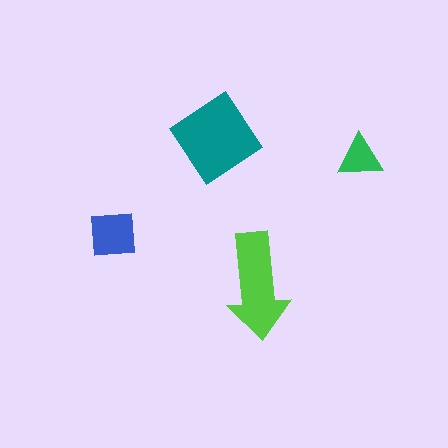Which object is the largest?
The teal diamond.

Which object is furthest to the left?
The blue square is leftmost.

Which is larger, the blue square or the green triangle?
The blue square.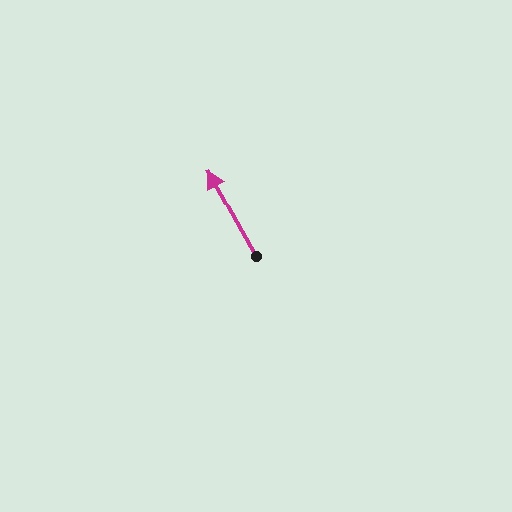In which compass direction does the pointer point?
Northwest.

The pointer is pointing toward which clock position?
Roughly 11 o'clock.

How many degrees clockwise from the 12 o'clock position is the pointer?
Approximately 331 degrees.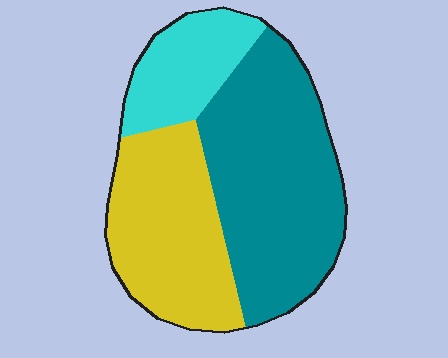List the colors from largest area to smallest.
From largest to smallest: teal, yellow, cyan.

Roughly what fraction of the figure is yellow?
Yellow covers around 35% of the figure.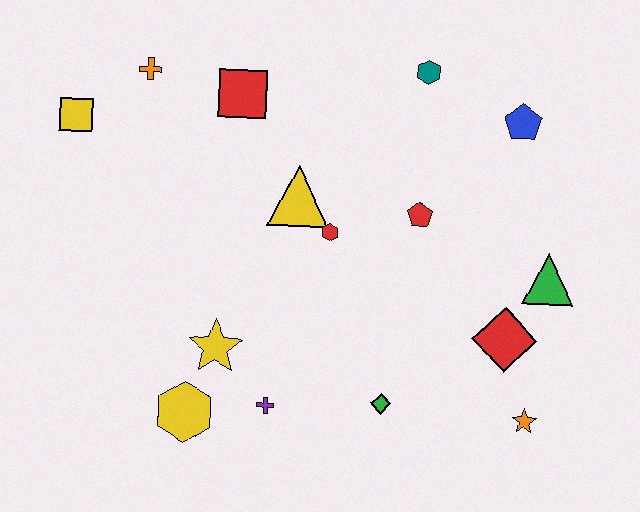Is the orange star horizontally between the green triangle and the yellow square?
Yes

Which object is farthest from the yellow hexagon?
The blue pentagon is farthest from the yellow hexagon.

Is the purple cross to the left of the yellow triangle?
Yes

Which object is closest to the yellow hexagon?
The yellow star is closest to the yellow hexagon.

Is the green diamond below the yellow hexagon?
No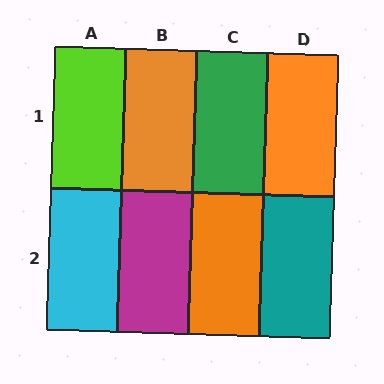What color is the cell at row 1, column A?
Lime.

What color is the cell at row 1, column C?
Green.